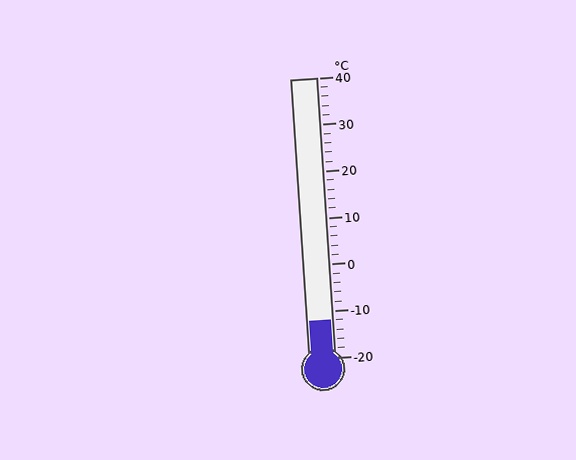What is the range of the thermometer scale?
The thermometer scale ranges from -20°C to 40°C.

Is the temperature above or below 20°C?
The temperature is below 20°C.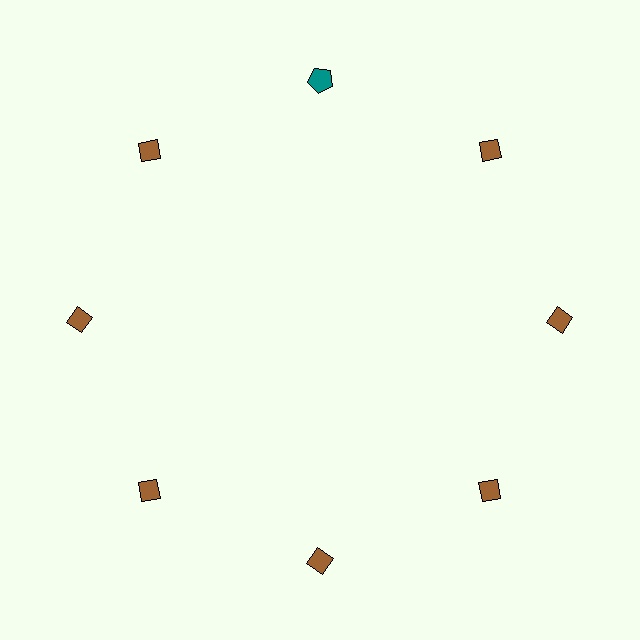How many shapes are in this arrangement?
There are 8 shapes arranged in a ring pattern.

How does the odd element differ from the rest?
It differs in both color (teal instead of brown) and shape (pentagon instead of diamond).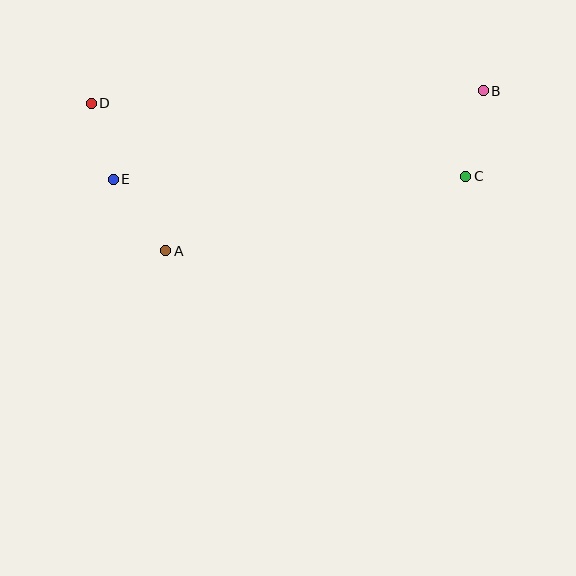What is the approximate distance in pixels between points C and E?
The distance between C and E is approximately 352 pixels.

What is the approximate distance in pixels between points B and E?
The distance between B and E is approximately 381 pixels.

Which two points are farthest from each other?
Points B and D are farthest from each other.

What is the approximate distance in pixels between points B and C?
The distance between B and C is approximately 87 pixels.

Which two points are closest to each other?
Points D and E are closest to each other.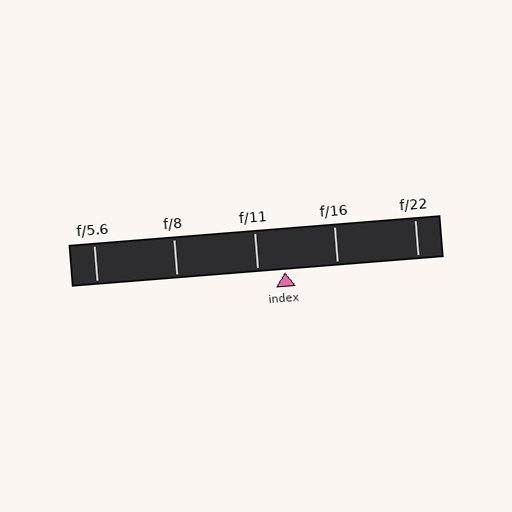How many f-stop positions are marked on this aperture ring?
There are 5 f-stop positions marked.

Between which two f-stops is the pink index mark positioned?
The index mark is between f/11 and f/16.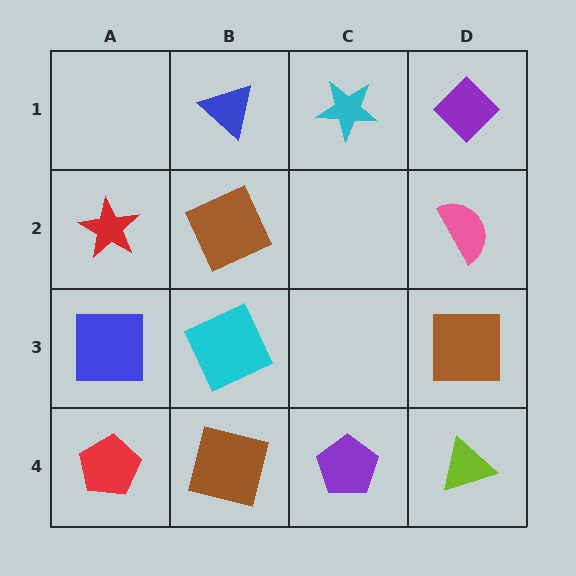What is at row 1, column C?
A cyan star.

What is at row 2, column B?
A brown square.